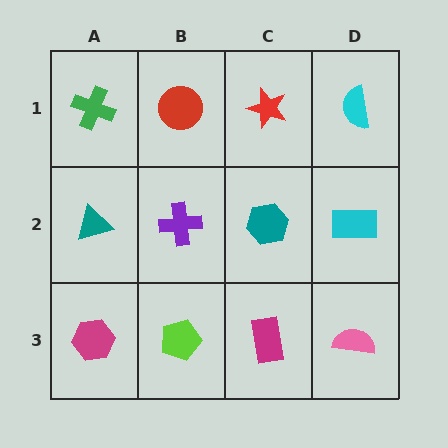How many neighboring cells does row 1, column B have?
3.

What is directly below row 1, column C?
A teal hexagon.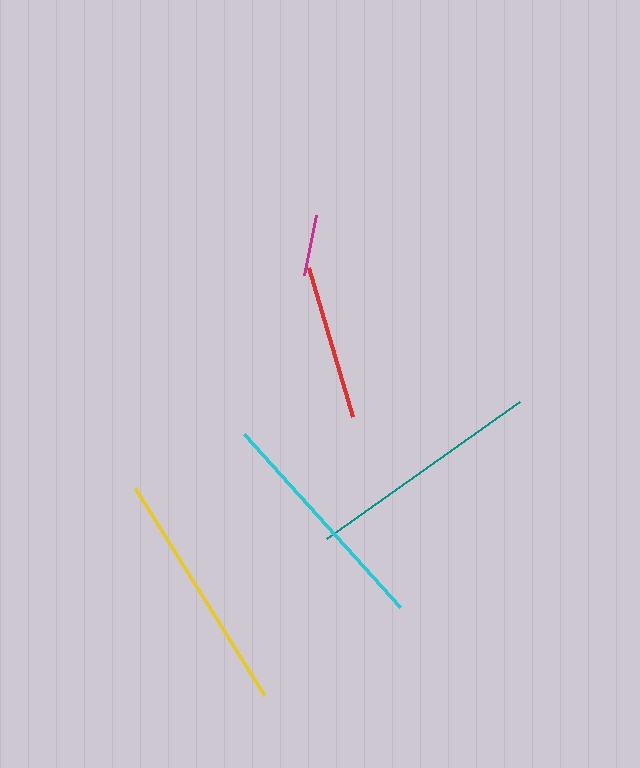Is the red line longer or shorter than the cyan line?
The cyan line is longer than the red line.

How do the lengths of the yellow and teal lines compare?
The yellow and teal lines are approximately the same length.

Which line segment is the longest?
The yellow line is the longest at approximately 244 pixels.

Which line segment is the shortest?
The magenta line is the shortest at approximately 61 pixels.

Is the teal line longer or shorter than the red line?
The teal line is longer than the red line.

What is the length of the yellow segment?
The yellow segment is approximately 244 pixels long.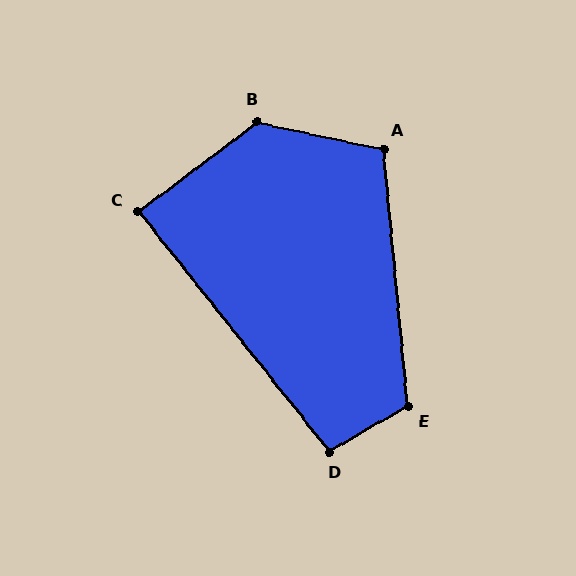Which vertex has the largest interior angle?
B, at approximately 131 degrees.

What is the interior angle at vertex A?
Approximately 107 degrees (obtuse).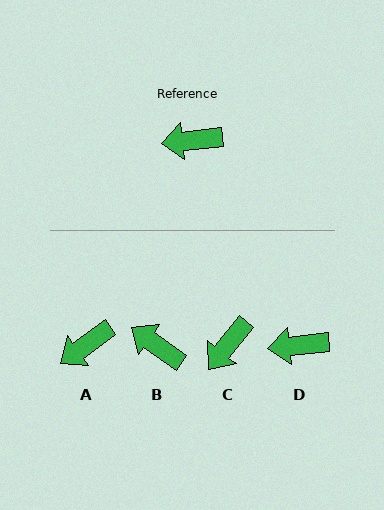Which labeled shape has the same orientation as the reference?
D.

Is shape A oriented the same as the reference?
No, it is off by about 30 degrees.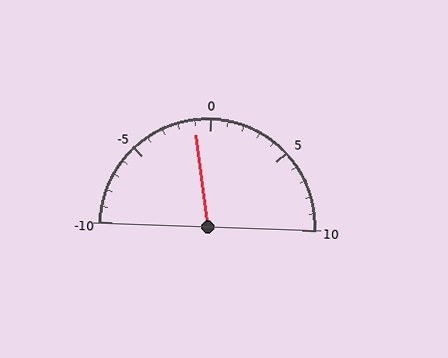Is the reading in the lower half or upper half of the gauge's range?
The reading is in the lower half of the range (-10 to 10).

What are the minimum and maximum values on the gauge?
The gauge ranges from -10 to 10.